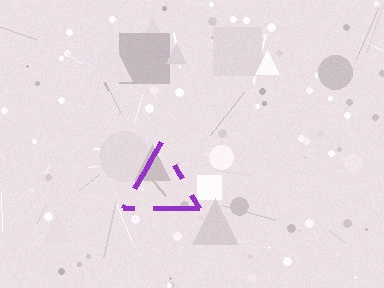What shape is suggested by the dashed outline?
The dashed outline suggests a triangle.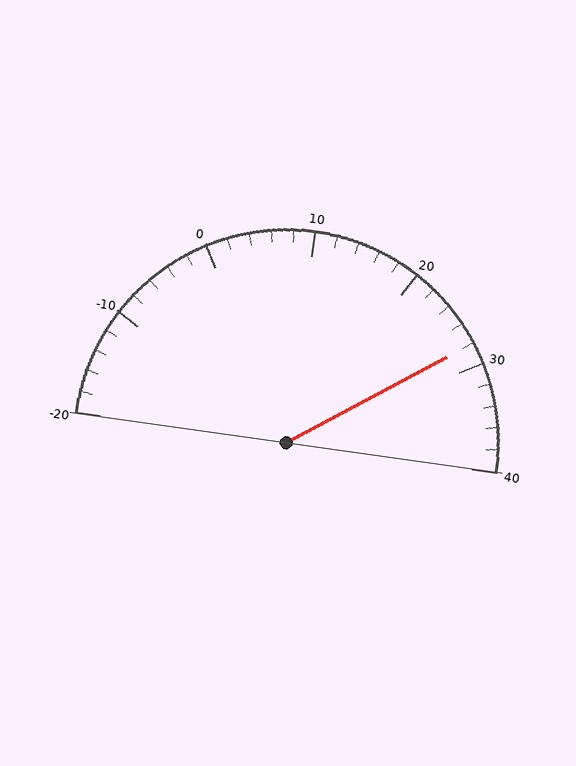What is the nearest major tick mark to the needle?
The nearest major tick mark is 30.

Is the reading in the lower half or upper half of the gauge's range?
The reading is in the upper half of the range (-20 to 40).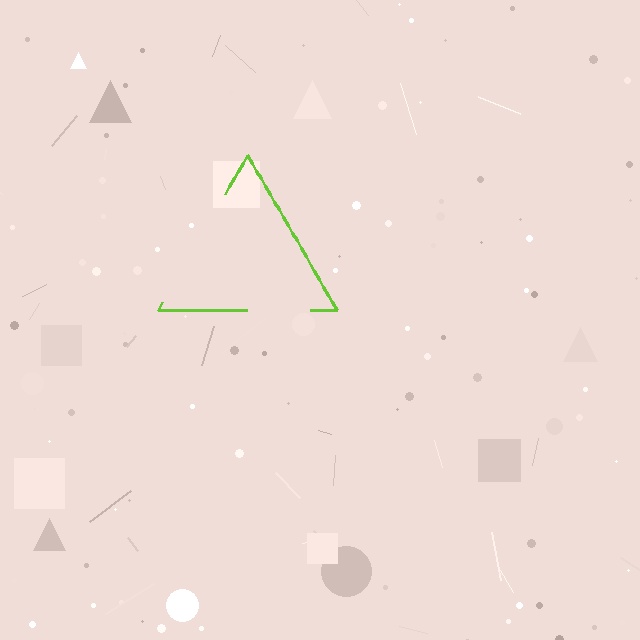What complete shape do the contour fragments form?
The contour fragments form a triangle.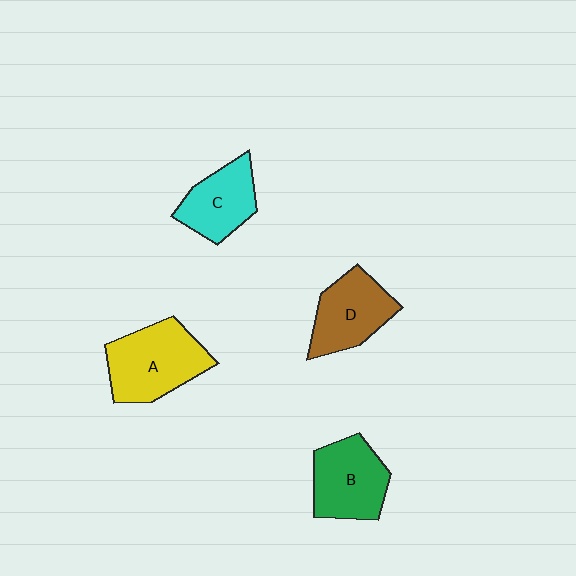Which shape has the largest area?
Shape A (yellow).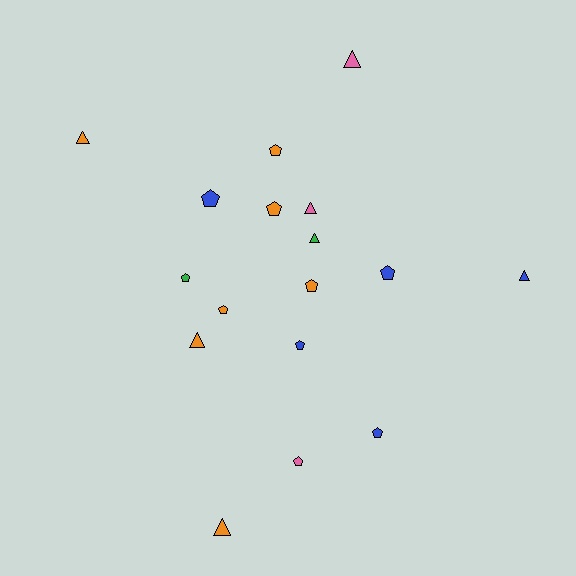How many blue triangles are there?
There is 1 blue triangle.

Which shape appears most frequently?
Pentagon, with 10 objects.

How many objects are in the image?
There are 17 objects.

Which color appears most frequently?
Orange, with 7 objects.